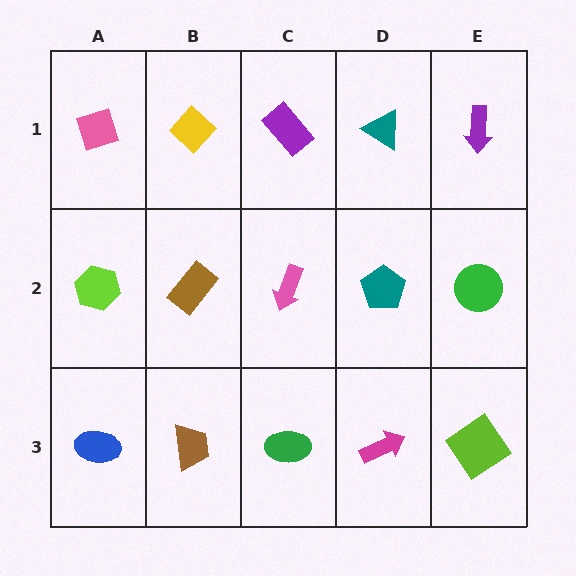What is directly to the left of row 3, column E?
A magenta arrow.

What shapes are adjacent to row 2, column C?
A purple rectangle (row 1, column C), a green ellipse (row 3, column C), a brown rectangle (row 2, column B), a teal pentagon (row 2, column D).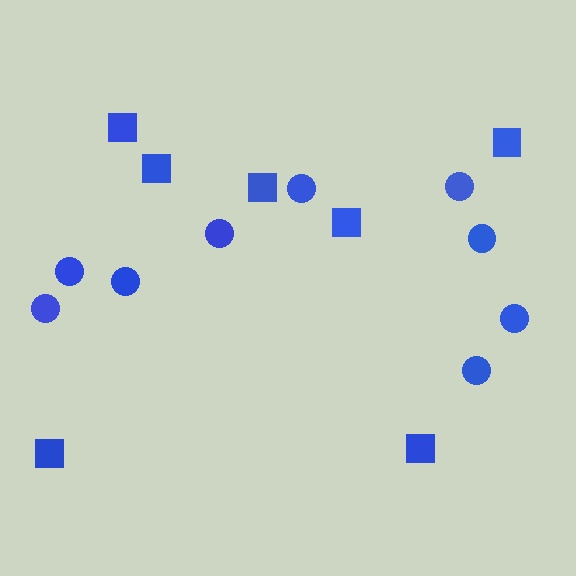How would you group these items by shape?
There are 2 groups: one group of squares (7) and one group of circles (9).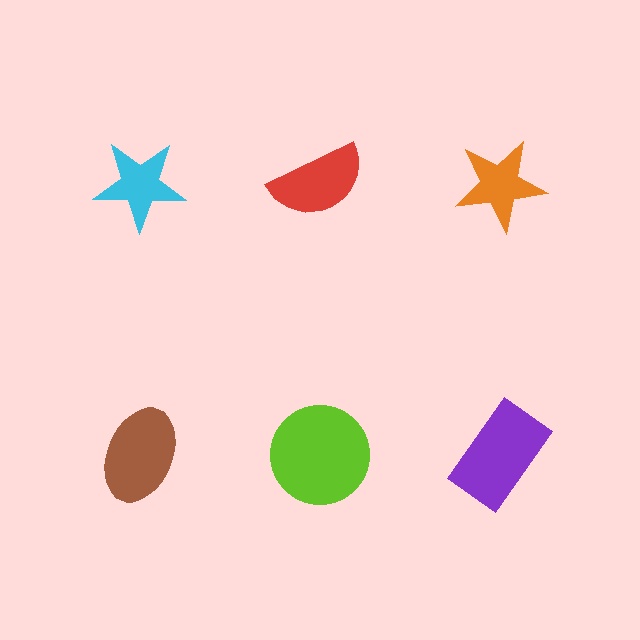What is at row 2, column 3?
A purple rectangle.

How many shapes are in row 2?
3 shapes.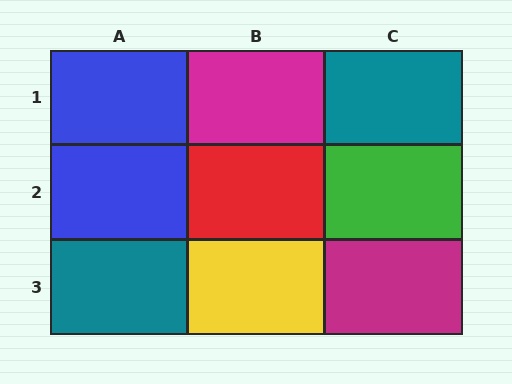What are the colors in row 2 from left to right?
Blue, red, green.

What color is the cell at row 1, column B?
Magenta.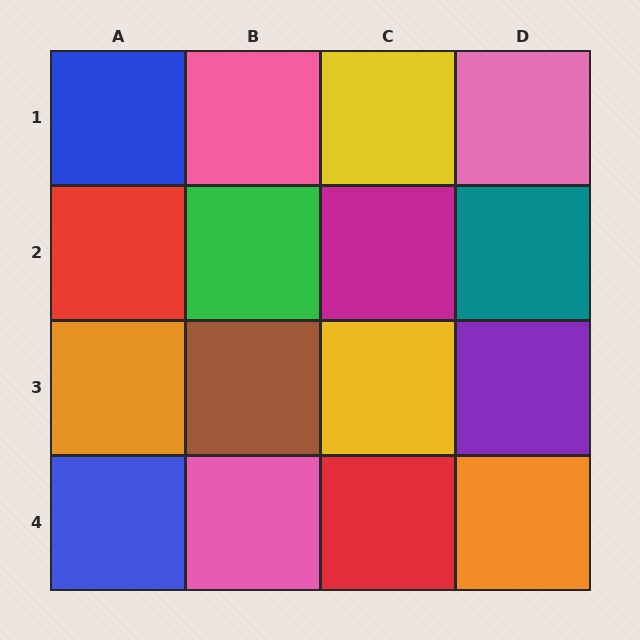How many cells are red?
2 cells are red.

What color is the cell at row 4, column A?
Blue.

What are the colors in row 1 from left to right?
Blue, pink, yellow, pink.